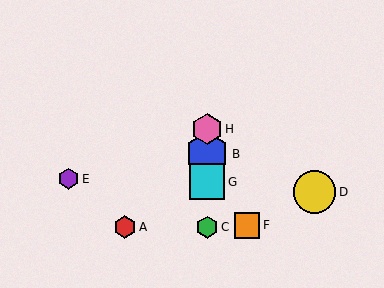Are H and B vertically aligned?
Yes, both are at x≈207.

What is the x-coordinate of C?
Object C is at x≈207.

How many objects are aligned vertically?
4 objects (B, C, G, H) are aligned vertically.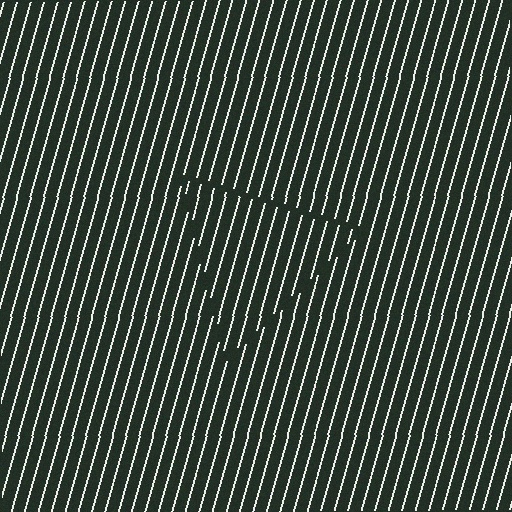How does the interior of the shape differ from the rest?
The interior of the shape contains the same grating, shifted by half a period — the contour is defined by the phase discontinuity where line-ends from the inner and outer gratings abut.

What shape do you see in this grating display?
An illusory triangle. The interior of the shape contains the same grating, shifted by half a period — the contour is defined by the phase discontinuity where line-ends from the inner and outer gratings abut.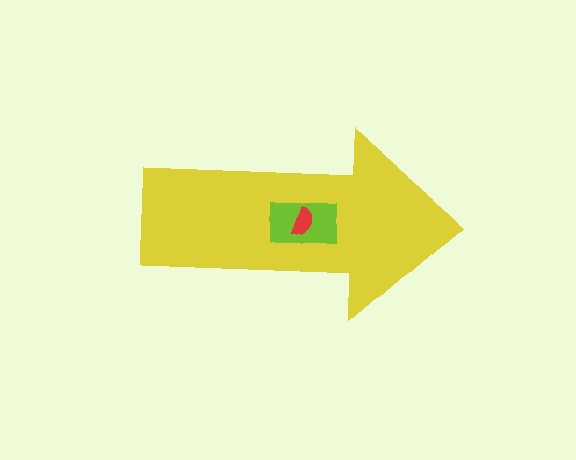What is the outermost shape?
The yellow arrow.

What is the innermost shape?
The red semicircle.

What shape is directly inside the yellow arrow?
The lime rectangle.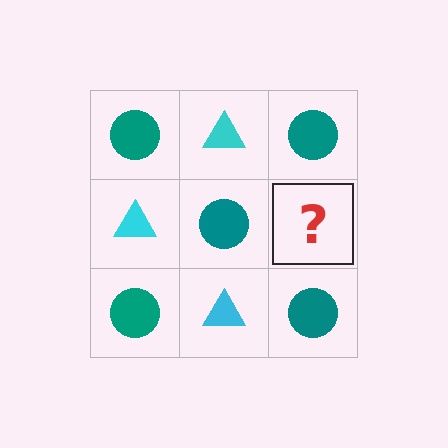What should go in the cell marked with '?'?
The missing cell should contain a cyan triangle.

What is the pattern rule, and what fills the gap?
The rule is that it alternates teal circle and cyan triangle in a checkerboard pattern. The gap should be filled with a cyan triangle.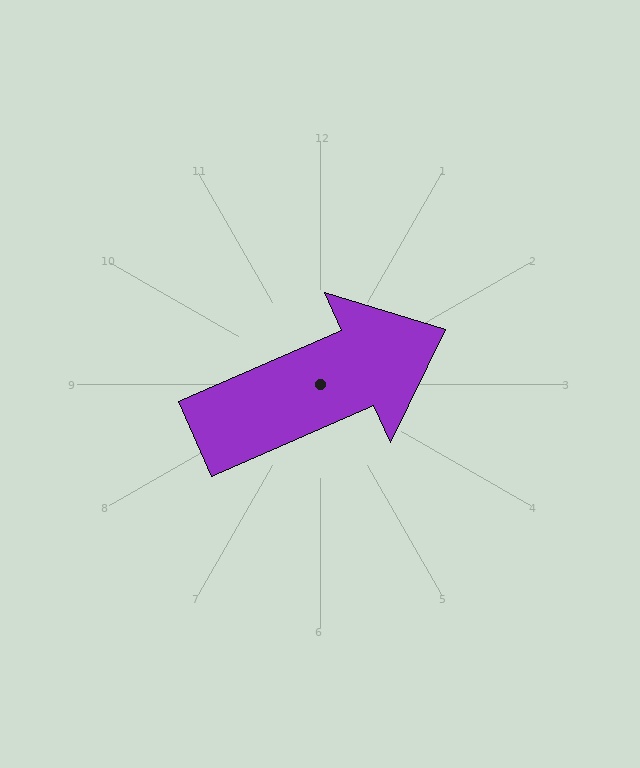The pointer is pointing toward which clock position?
Roughly 2 o'clock.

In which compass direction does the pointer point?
Northeast.